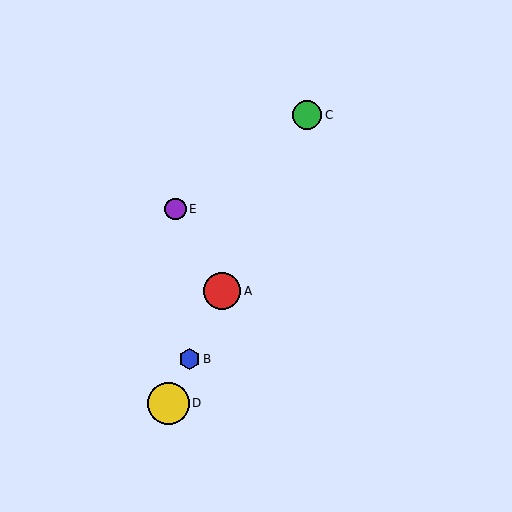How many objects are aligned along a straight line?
4 objects (A, B, C, D) are aligned along a straight line.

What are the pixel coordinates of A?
Object A is at (222, 291).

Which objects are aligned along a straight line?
Objects A, B, C, D are aligned along a straight line.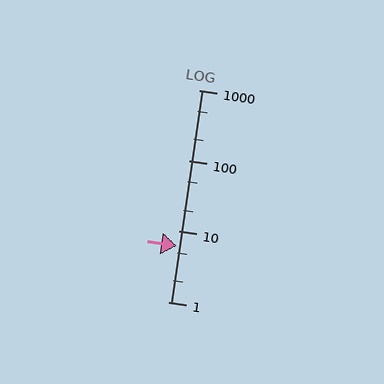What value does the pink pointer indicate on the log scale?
The pointer indicates approximately 6.2.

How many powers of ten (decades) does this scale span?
The scale spans 3 decades, from 1 to 1000.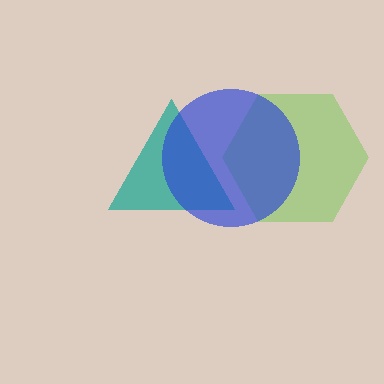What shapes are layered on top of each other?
The layered shapes are: a lime hexagon, a teal triangle, a blue circle.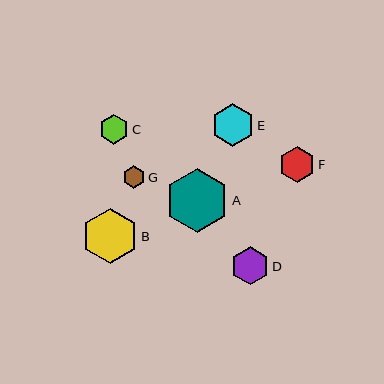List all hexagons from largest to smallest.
From largest to smallest: A, B, E, D, F, C, G.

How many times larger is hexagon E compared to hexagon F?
Hexagon E is approximately 1.2 times the size of hexagon F.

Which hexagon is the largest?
Hexagon A is the largest with a size of approximately 63 pixels.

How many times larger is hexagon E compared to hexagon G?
Hexagon E is approximately 1.9 times the size of hexagon G.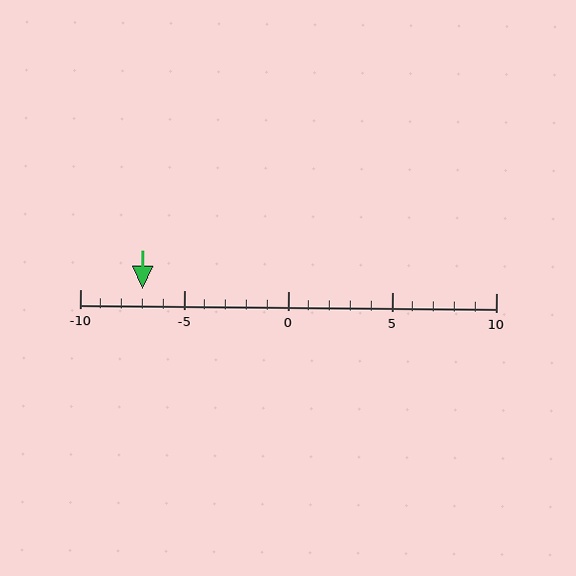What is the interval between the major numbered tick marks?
The major tick marks are spaced 5 units apart.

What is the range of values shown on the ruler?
The ruler shows values from -10 to 10.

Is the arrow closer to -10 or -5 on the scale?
The arrow is closer to -5.